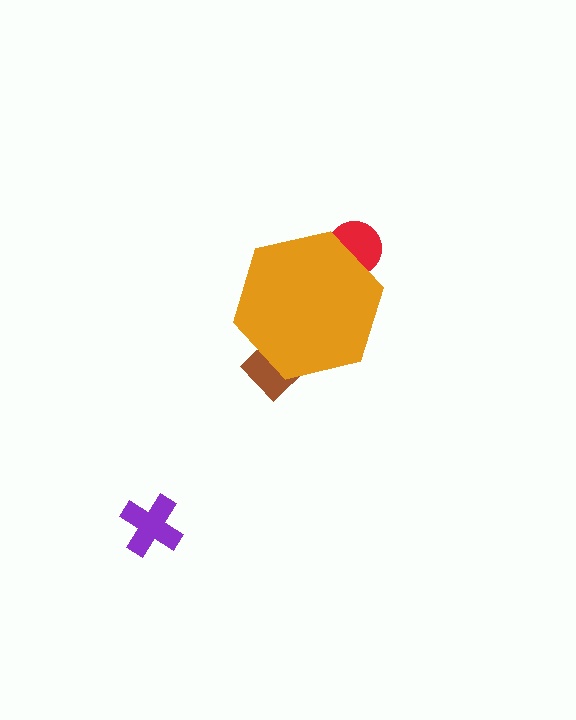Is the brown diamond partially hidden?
Yes, the brown diamond is partially hidden behind the orange hexagon.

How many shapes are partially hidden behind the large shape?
2 shapes are partially hidden.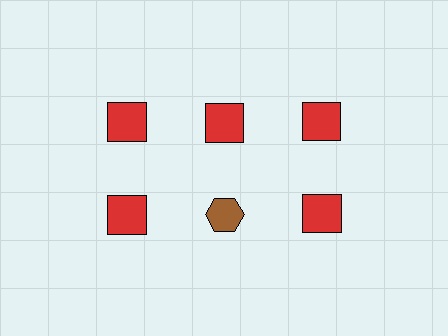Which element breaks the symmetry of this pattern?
The brown hexagon in the second row, second from left column breaks the symmetry. All other shapes are red squares.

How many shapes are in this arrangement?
There are 6 shapes arranged in a grid pattern.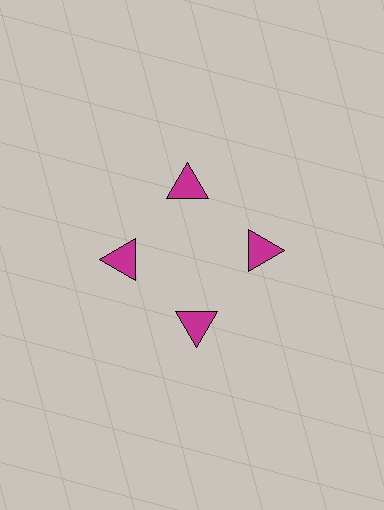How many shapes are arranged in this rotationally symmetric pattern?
There are 4 shapes, arranged in 4 groups of 1.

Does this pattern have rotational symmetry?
Yes, this pattern has 4-fold rotational symmetry. It looks the same after rotating 90 degrees around the center.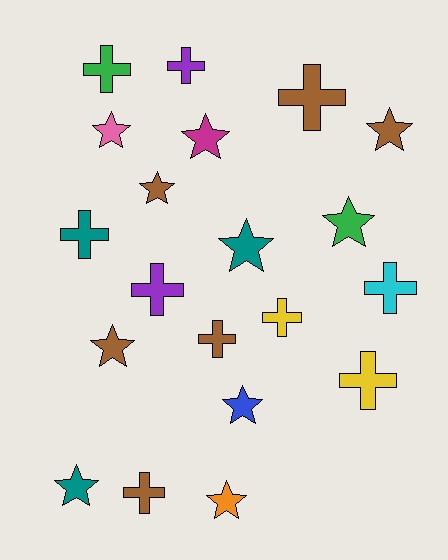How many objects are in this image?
There are 20 objects.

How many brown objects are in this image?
There are 6 brown objects.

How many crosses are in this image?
There are 10 crosses.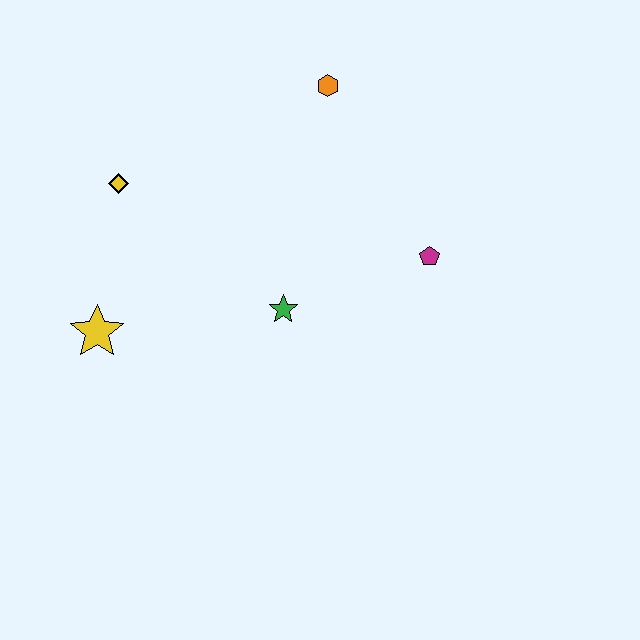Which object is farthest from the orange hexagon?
The yellow star is farthest from the orange hexagon.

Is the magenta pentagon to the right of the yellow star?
Yes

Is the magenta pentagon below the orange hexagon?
Yes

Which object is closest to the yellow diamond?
The yellow star is closest to the yellow diamond.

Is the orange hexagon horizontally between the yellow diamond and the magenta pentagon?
Yes